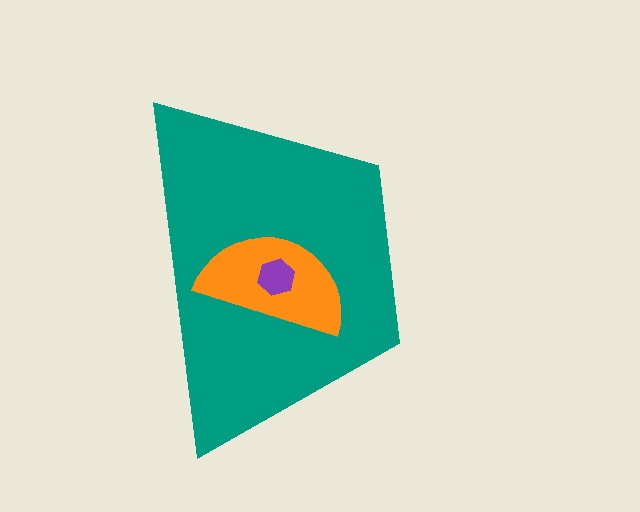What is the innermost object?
The purple hexagon.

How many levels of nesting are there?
3.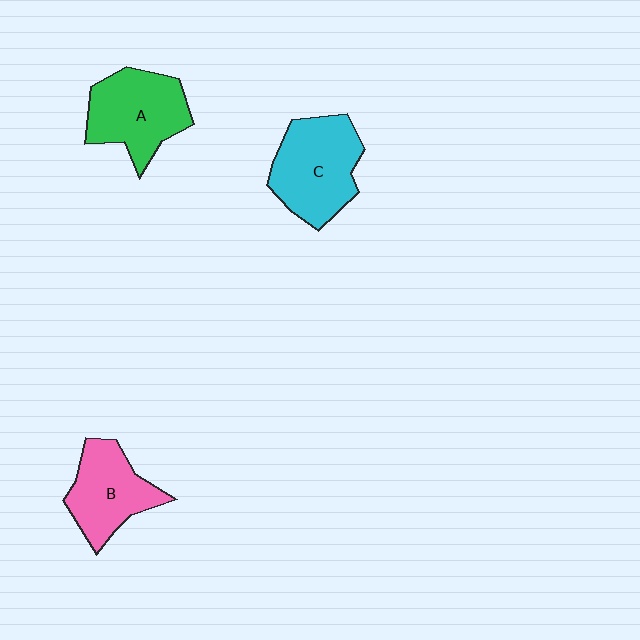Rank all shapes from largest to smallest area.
From largest to smallest: C (cyan), A (green), B (pink).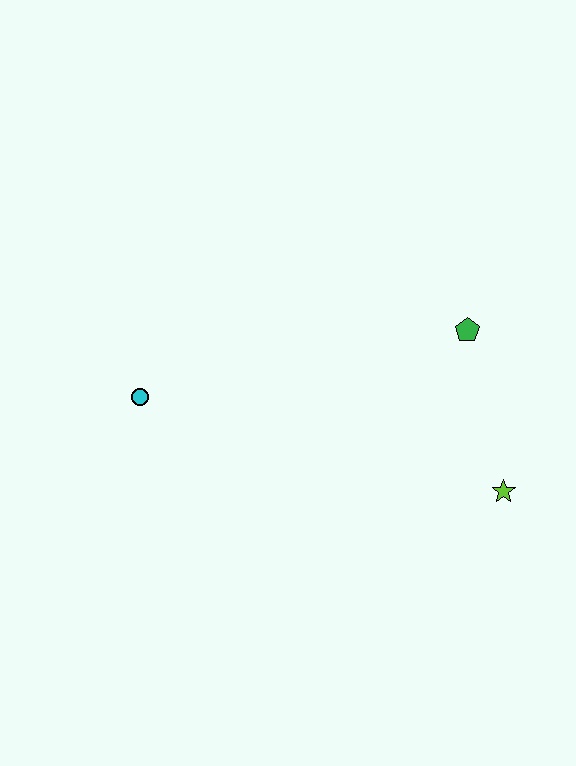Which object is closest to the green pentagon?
The lime star is closest to the green pentagon.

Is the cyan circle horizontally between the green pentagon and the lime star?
No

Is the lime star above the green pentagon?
No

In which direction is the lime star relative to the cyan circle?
The lime star is to the right of the cyan circle.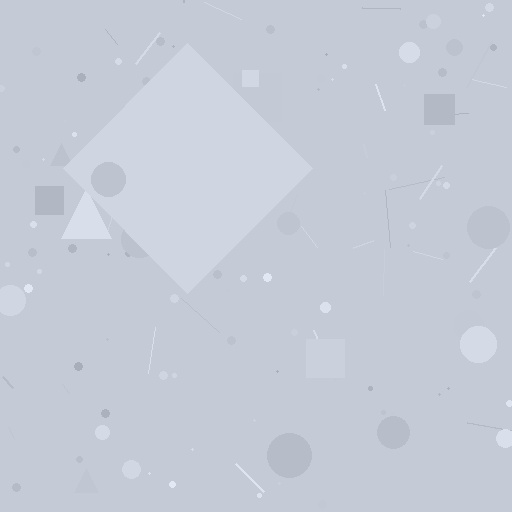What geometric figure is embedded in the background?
A diamond is embedded in the background.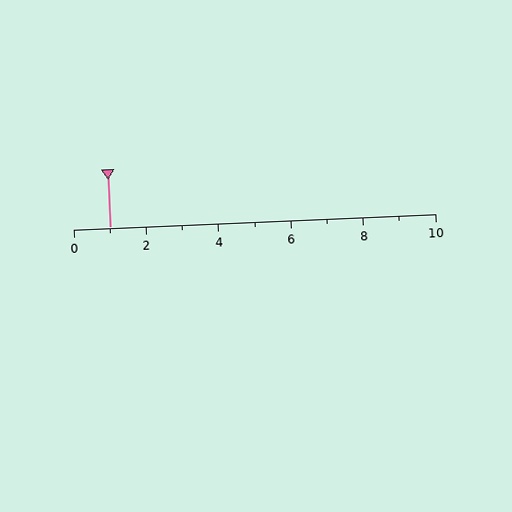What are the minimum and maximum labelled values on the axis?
The axis runs from 0 to 10.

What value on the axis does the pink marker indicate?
The marker indicates approximately 1.